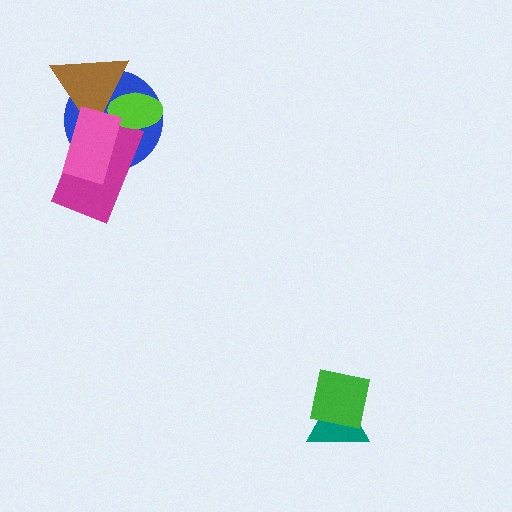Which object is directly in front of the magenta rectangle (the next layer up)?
The lime ellipse is directly in front of the magenta rectangle.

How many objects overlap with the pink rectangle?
4 objects overlap with the pink rectangle.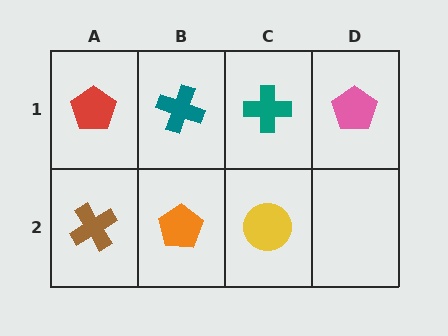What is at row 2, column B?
An orange pentagon.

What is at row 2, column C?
A yellow circle.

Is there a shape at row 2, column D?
No, that cell is empty.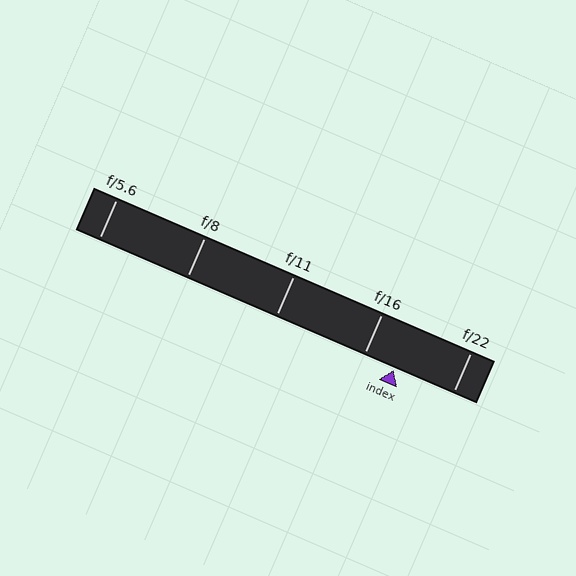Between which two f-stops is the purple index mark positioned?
The index mark is between f/16 and f/22.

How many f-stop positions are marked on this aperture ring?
There are 5 f-stop positions marked.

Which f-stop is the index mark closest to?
The index mark is closest to f/16.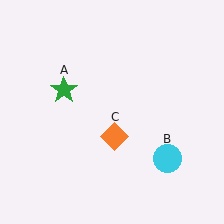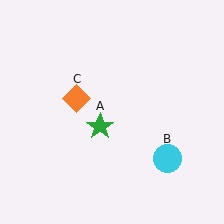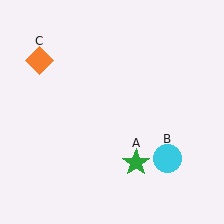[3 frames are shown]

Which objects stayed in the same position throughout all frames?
Cyan circle (object B) remained stationary.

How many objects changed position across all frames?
2 objects changed position: green star (object A), orange diamond (object C).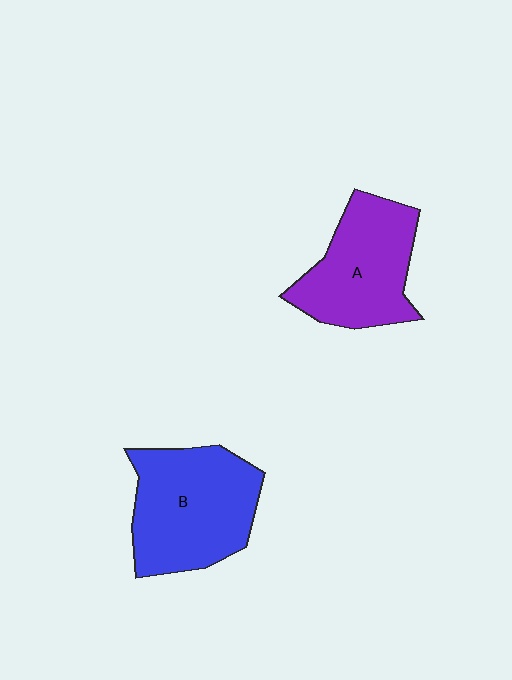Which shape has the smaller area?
Shape A (purple).